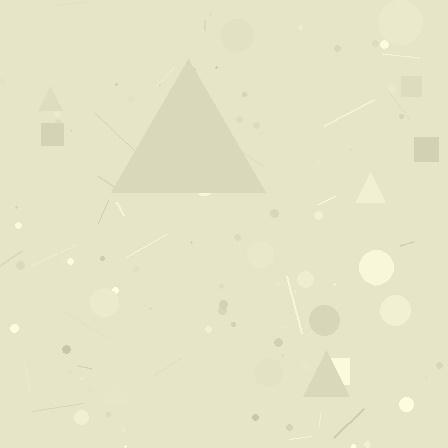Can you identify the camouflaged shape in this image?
The camouflaged shape is a triangle.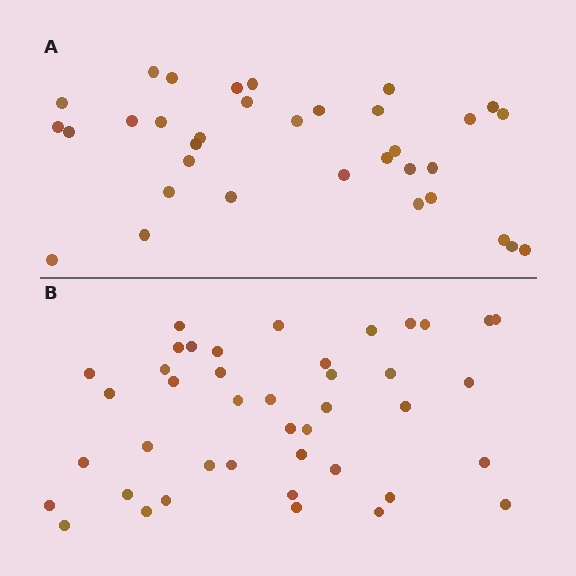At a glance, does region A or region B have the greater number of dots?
Region B (the bottom region) has more dots.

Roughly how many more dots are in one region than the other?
Region B has roughly 8 or so more dots than region A.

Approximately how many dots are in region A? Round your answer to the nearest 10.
About 30 dots. (The exact count is 34, which rounds to 30.)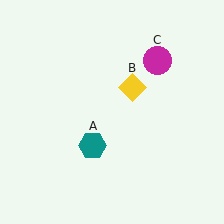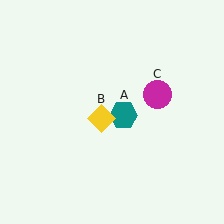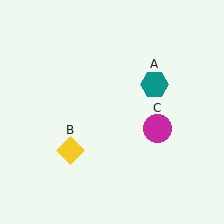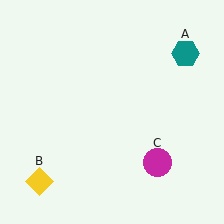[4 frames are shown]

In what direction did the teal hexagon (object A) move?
The teal hexagon (object A) moved up and to the right.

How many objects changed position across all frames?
3 objects changed position: teal hexagon (object A), yellow diamond (object B), magenta circle (object C).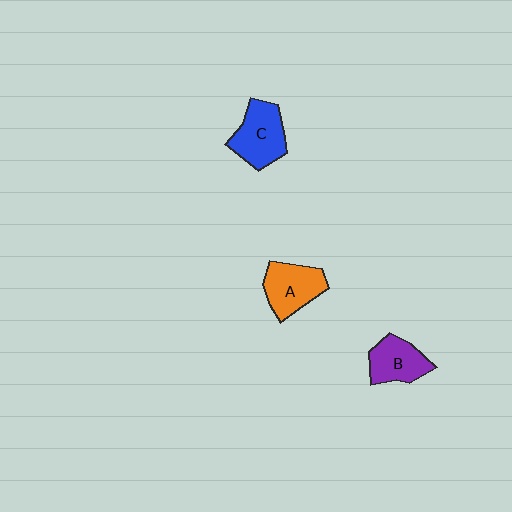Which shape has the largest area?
Shape C (blue).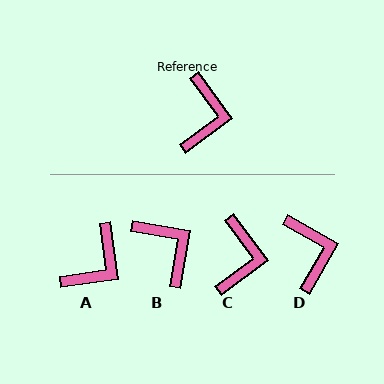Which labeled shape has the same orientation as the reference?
C.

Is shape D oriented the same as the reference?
No, it is off by about 24 degrees.